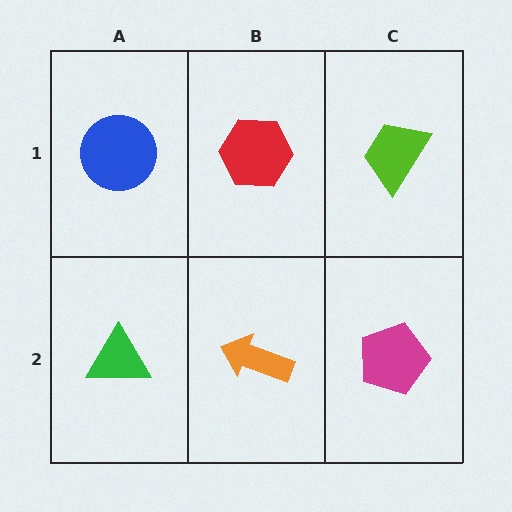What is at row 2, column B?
An orange arrow.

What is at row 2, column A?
A green triangle.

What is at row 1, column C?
A lime trapezoid.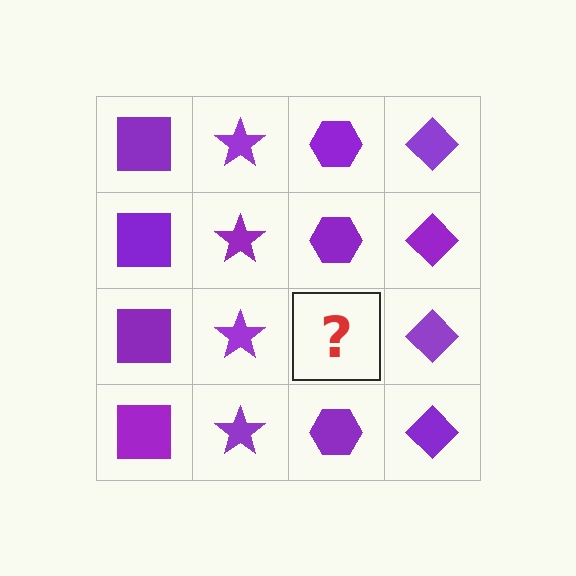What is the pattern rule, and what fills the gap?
The rule is that each column has a consistent shape. The gap should be filled with a purple hexagon.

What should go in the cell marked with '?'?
The missing cell should contain a purple hexagon.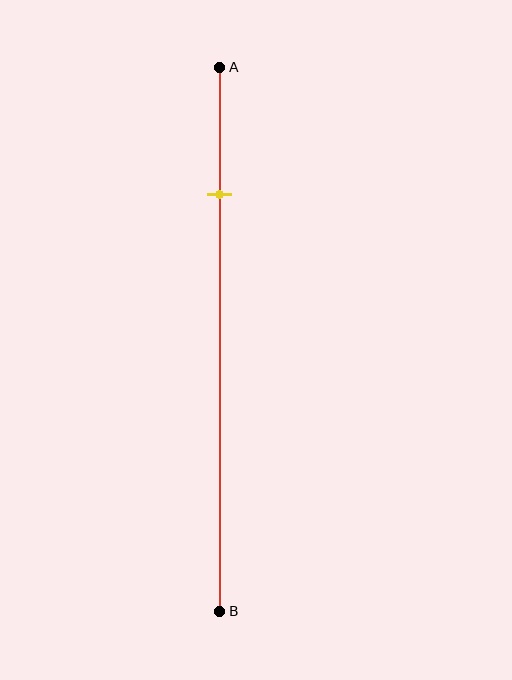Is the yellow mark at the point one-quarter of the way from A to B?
Yes, the mark is approximately at the one-quarter point.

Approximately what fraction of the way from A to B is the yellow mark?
The yellow mark is approximately 25% of the way from A to B.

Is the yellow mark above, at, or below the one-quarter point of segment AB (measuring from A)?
The yellow mark is approximately at the one-quarter point of segment AB.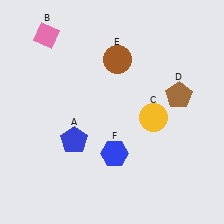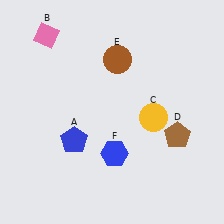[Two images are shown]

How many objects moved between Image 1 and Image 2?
1 object moved between the two images.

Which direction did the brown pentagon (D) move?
The brown pentagon (D) moved down.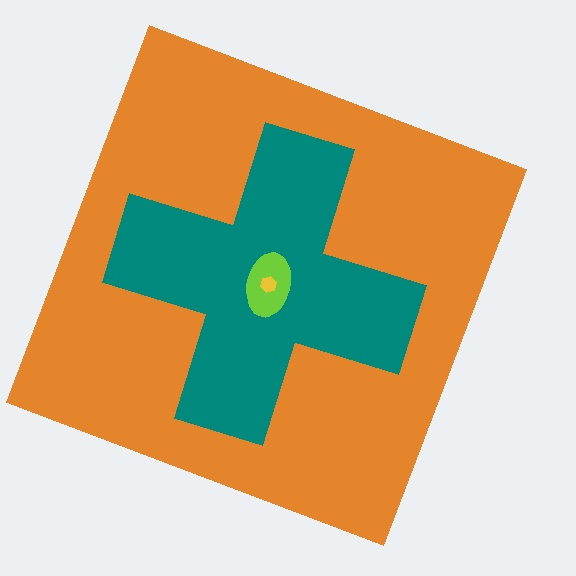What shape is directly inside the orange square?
The teal cross.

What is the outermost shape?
The orange square.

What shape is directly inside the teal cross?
The lime ellipse.